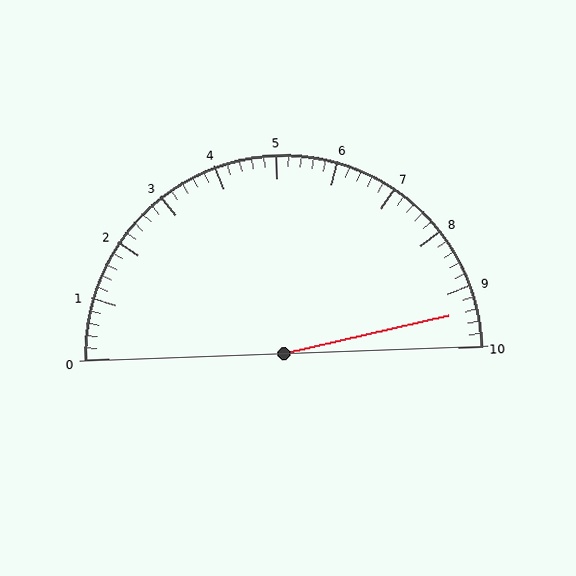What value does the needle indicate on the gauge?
The needle indicates approximately 9.4.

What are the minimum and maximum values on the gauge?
The gauge ranges from 0 to 10.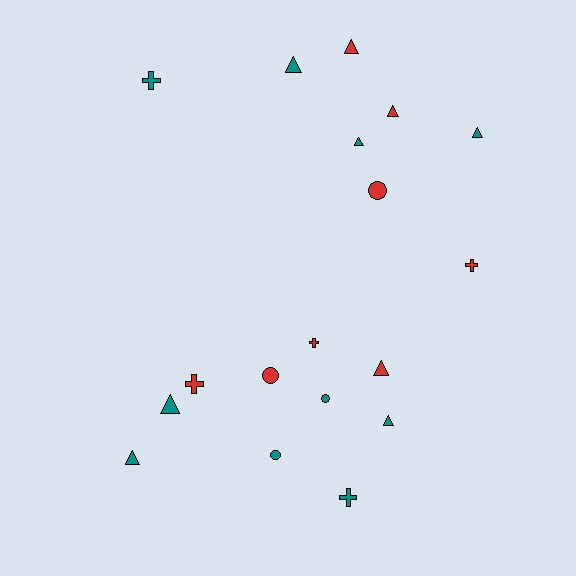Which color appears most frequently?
Teal, with 10 objects.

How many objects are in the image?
There are 18 objects.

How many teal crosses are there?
There are 2 teal crosses.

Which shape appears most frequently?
Triangle, with 9 objects.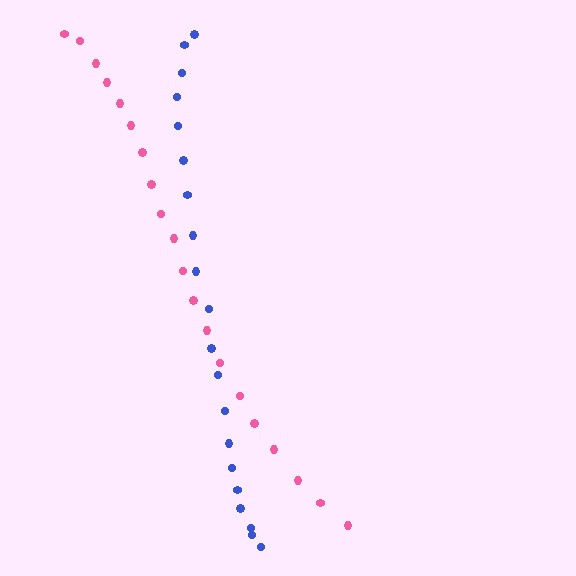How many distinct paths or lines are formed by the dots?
There are 2 distinct paths.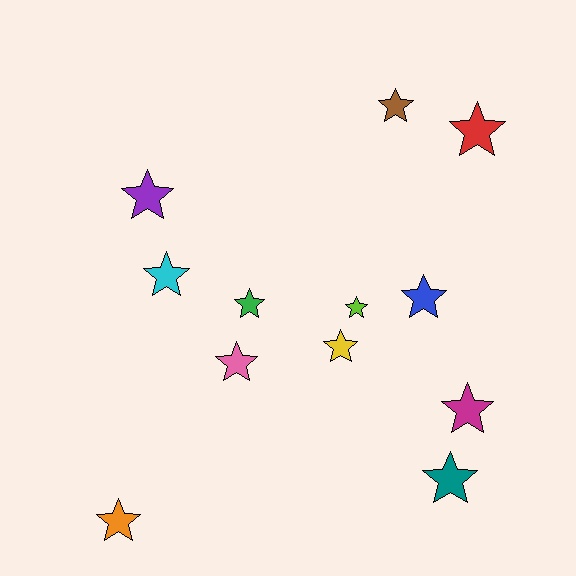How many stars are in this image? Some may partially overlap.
There are 12 stars.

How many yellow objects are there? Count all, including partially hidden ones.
There is 1 yellow object.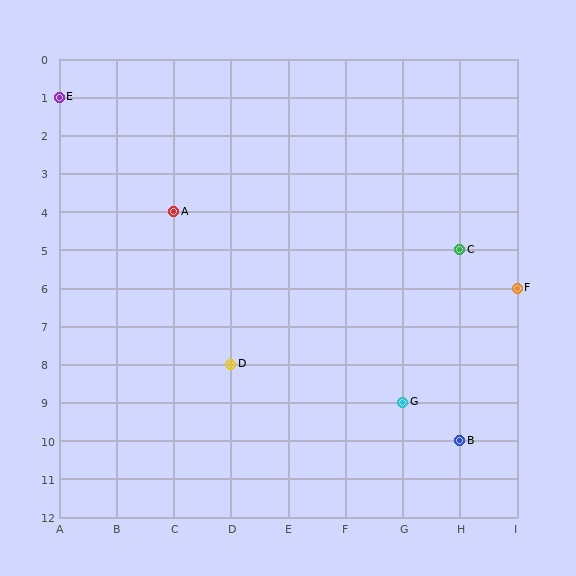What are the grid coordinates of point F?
Point F is at grid coordinates (I, 6).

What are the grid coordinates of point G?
Point G is at grid coordinates (G, 9).